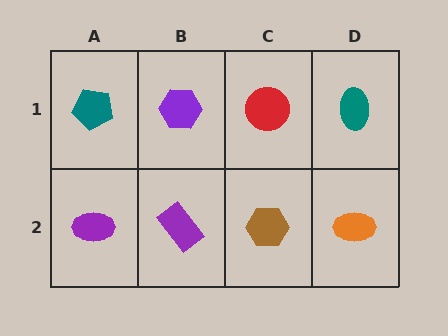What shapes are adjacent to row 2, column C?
A red circle (row 1, column C), a purple rectangle (row 2, column B), an orange ellipse (row 2, column D).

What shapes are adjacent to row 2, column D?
A teal ellipse (row 1, column D), a brown hexagon (row 2, column C).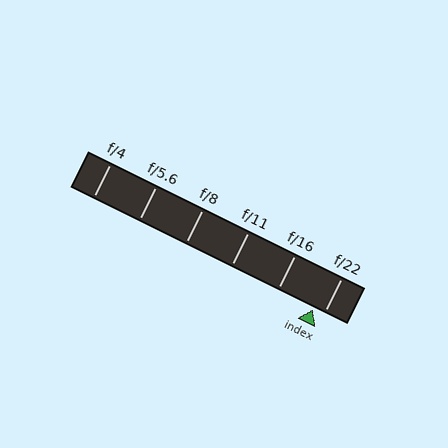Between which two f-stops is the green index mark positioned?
The index mark is between f/16 and f/22.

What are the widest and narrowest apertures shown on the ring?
The widest aperture shown is f/4 and the narrowest is f/22.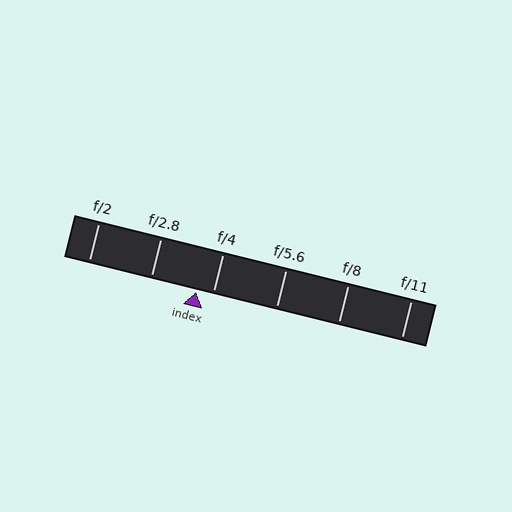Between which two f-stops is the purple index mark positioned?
The index mark is between f/2.8 and f/4.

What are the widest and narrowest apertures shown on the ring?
The widest aperture shown is f/2 and the narrowest is f/11.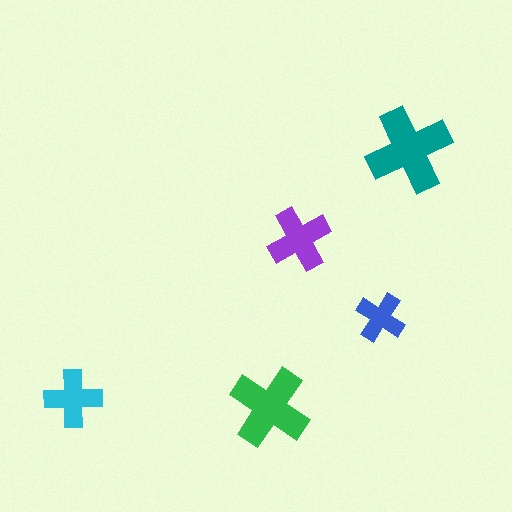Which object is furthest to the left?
The cyan cross is leftmost.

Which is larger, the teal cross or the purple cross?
The teal one.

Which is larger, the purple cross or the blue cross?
The purple one.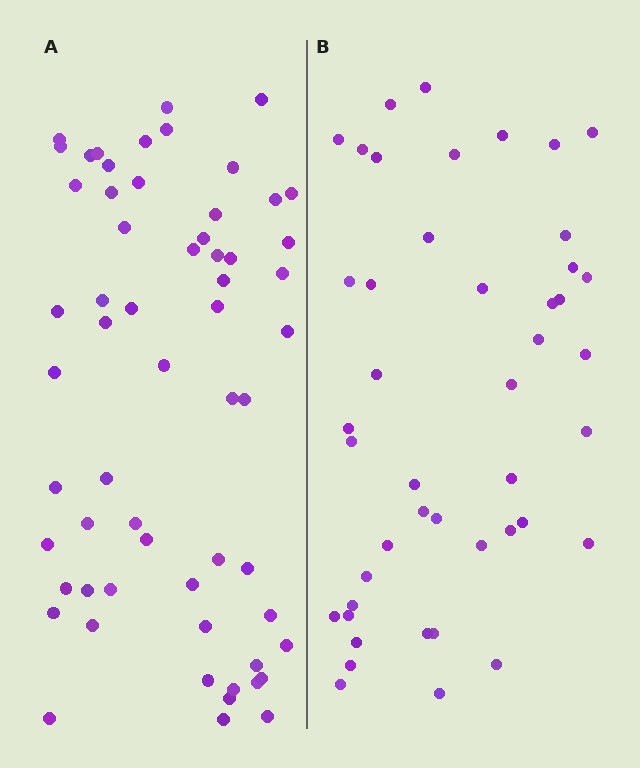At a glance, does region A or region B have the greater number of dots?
Region A (the left region) has more dots.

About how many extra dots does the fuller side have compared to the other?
Region A has approximately 15 more dots than region B.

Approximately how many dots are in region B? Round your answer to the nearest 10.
About 40 dots. (The exact count is 45, which rounds to 40.)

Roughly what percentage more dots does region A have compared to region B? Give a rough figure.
About 35% more.